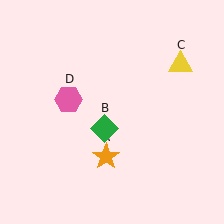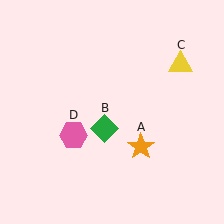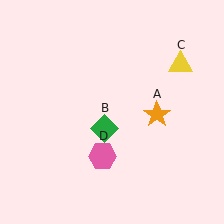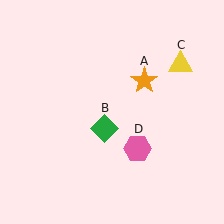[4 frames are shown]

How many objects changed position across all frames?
2 objects changed position: orange star (object A), pink hexagon (object D).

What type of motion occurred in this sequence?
The orange star (object A), pink hexagon (object D) rotated counterclockwise around the center of the scene.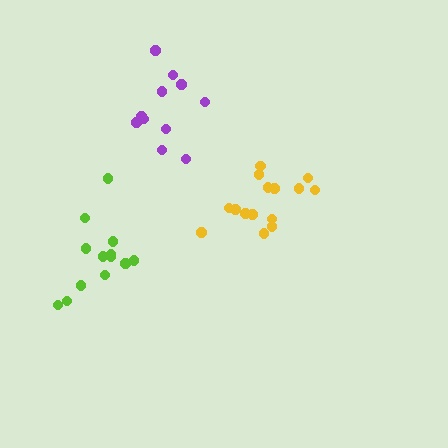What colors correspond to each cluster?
The clusters are colored: lime, yellow, purple.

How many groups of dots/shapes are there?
There are 3 groups.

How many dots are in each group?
Group 1: 13 dots, Group 2: 15 dots, Group 3: 11 dots (39 total).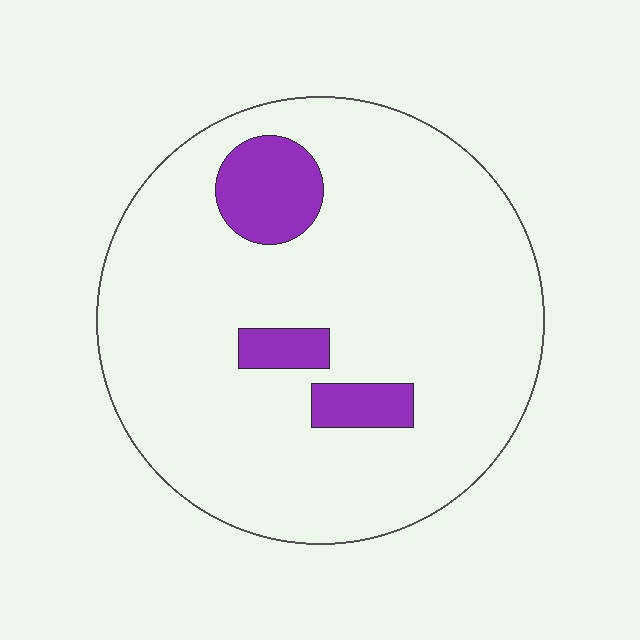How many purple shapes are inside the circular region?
3.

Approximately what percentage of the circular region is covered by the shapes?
Approximately 10%.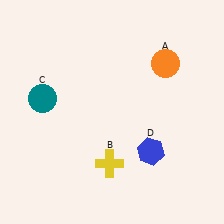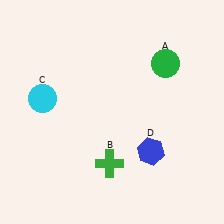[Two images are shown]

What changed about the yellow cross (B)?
In Image 1, B is yellow. In Image 2, it changed to green.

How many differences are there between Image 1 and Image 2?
There are 3 differences between the two images.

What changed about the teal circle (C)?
In Image 1, C is teal. In Image 2, it changed to cyan.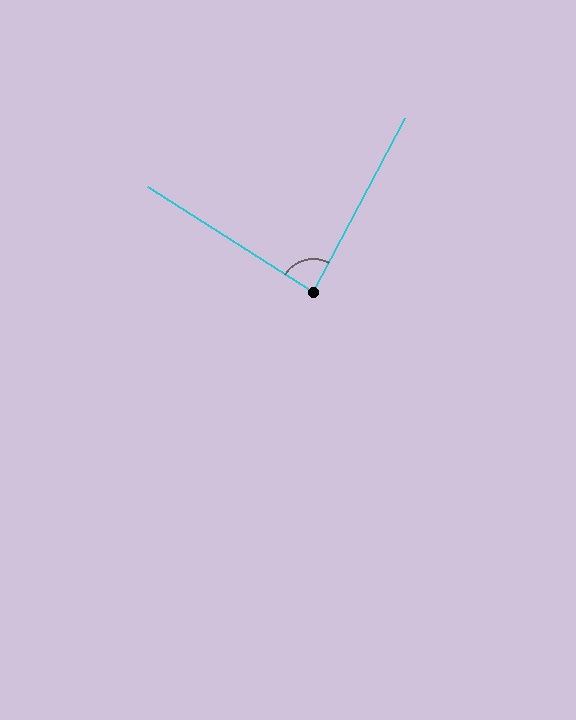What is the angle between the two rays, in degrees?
Approximately 85 degrees.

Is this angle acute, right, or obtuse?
It is approximately a right angle.